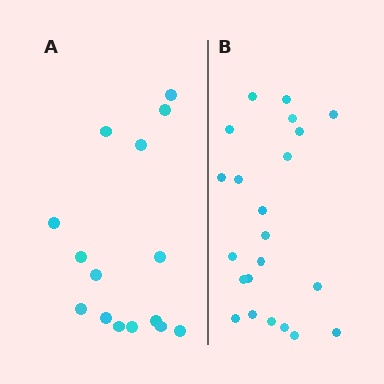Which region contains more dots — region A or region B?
Region B (the right region) has more dots.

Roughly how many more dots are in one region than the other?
Region B has roughly 8 or so more dots than region A.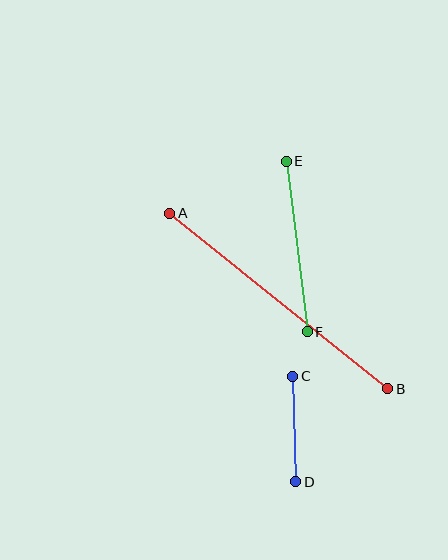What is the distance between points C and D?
The distance is approximately 106 pixels.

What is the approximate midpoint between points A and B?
The midpoint is at approximately (279, 301) pixels.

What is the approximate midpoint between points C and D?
The midpoint is at approximately (294, 429) pixels.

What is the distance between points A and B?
The distance is approximately 280 pixels.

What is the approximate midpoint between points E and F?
The midpoint is at approximately (297, 246) pixels.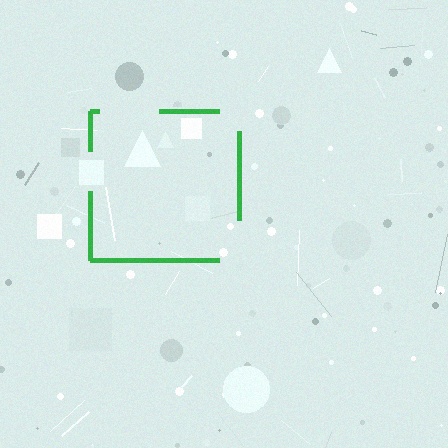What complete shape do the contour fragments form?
The contour fragments form a square.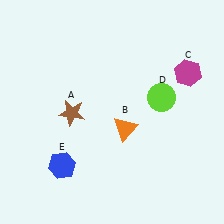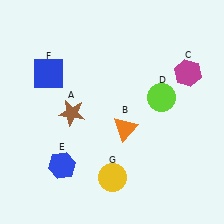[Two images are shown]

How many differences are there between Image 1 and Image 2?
There are 2 differences between the two images.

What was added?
A blue square (F), a yellow circle (G) were added in Image 2.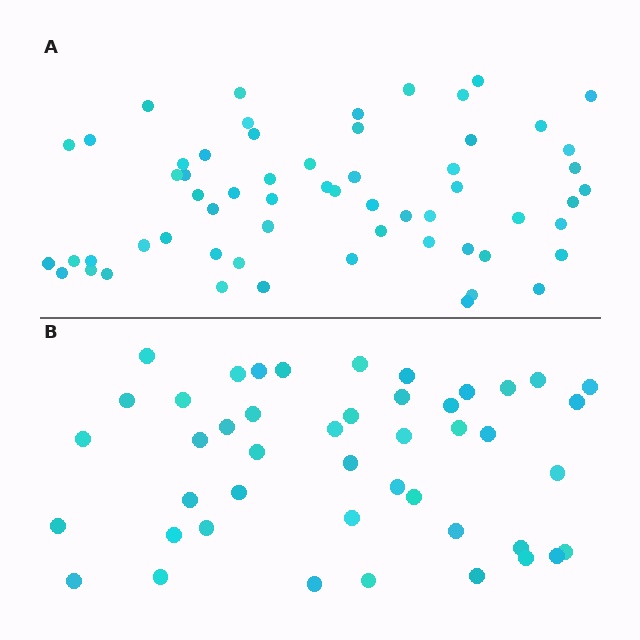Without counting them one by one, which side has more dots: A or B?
Region A (the top region) has more dots.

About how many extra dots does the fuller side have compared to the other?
Region A has approximately 15 more dots than region B.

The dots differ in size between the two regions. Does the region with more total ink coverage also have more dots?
No. Region B has more total ink coverage because its dots are larger, but region A actually contains more individual dots. Total area can be misleading — the number of items is what matters here.